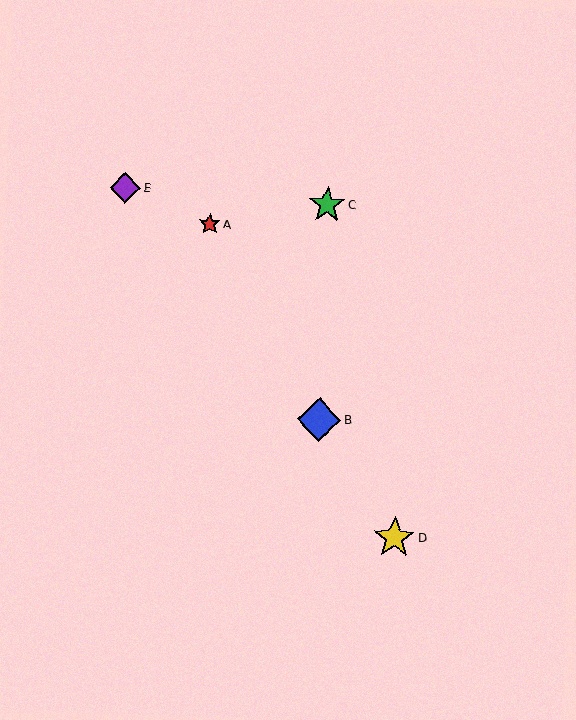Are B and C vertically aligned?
Yes, both are at x≈319.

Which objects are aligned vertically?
Objects B, C are aligned vertically.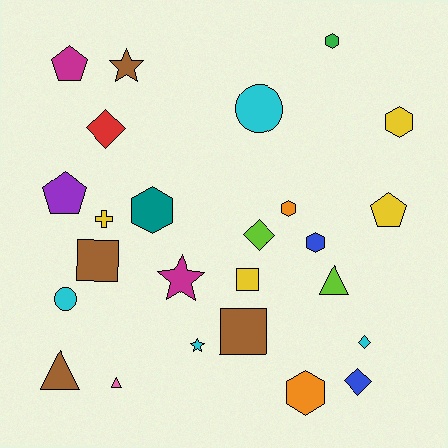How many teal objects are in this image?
There is 1 teal object.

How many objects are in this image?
There are 25 objects.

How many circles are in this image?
There are 2 circles.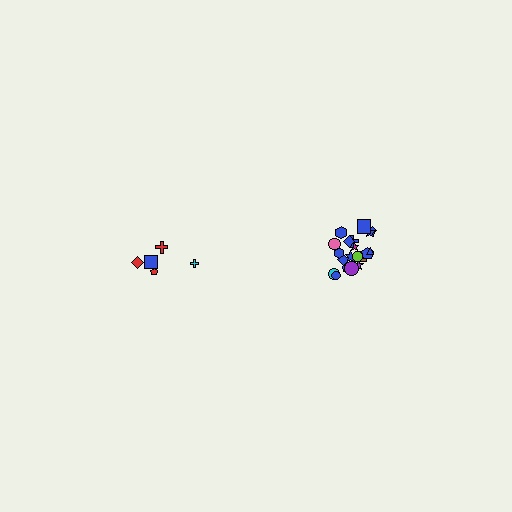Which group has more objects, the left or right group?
The right group.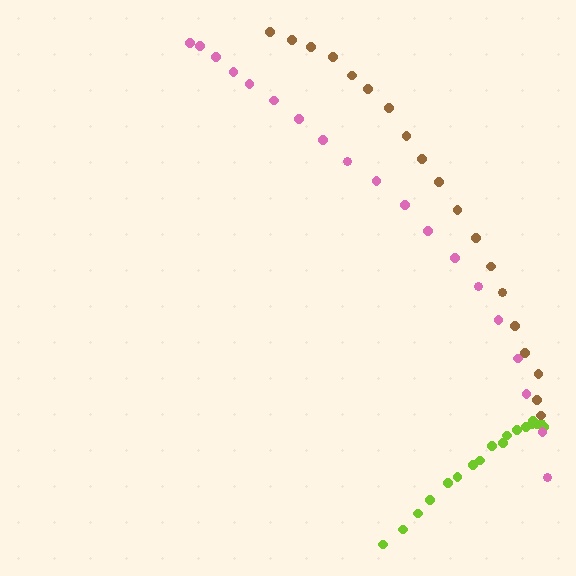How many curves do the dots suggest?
There are 3 distinct paths.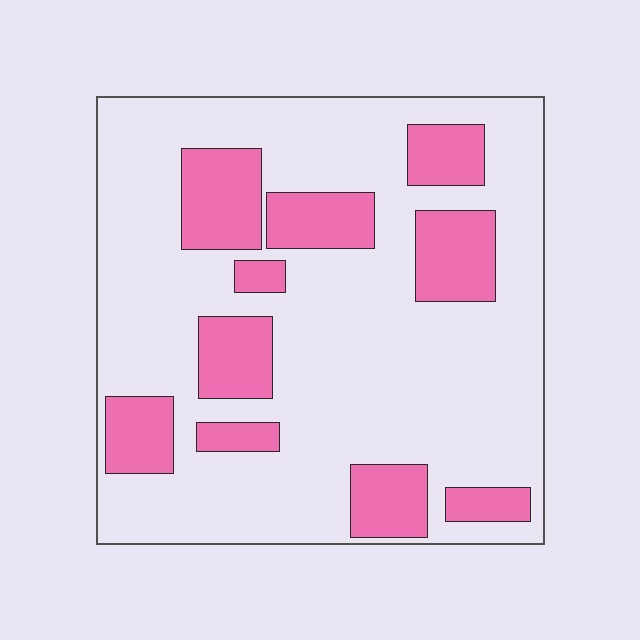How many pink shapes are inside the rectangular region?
10.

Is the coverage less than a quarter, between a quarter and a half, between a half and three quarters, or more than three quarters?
Between a quarter and a half.